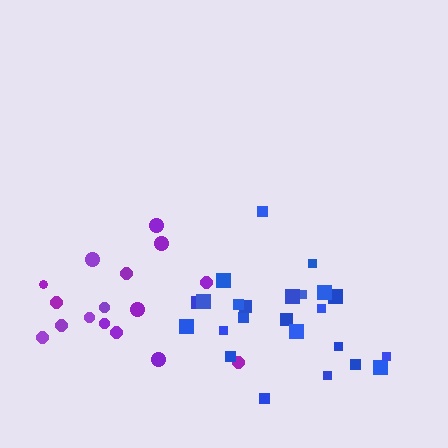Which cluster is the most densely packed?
Purple.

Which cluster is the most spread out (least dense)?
Blue.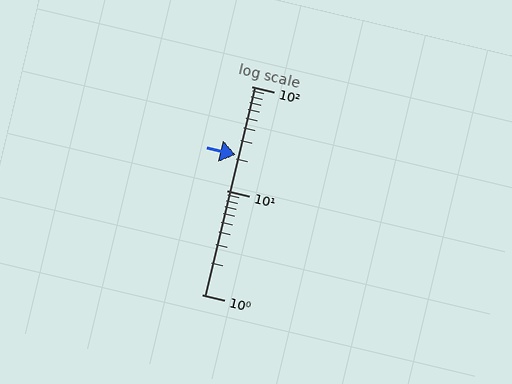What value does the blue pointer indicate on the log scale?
The pointer indicates approximately 22.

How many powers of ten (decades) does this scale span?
The scale spans 2 decades, from 1 to 100.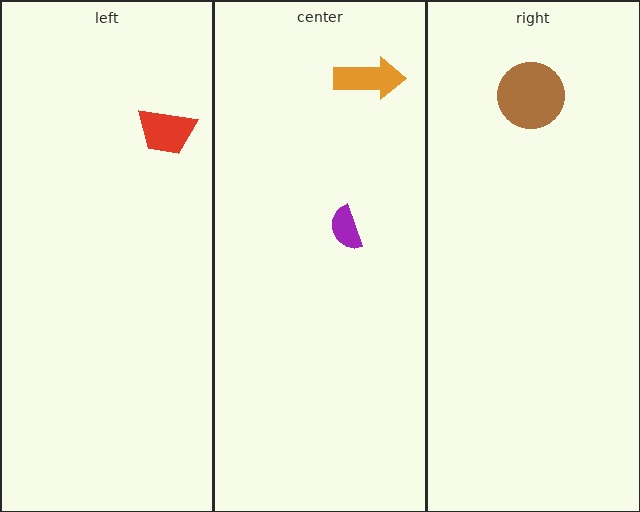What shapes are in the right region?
The brown circle.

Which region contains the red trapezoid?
The left region.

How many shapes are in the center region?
2.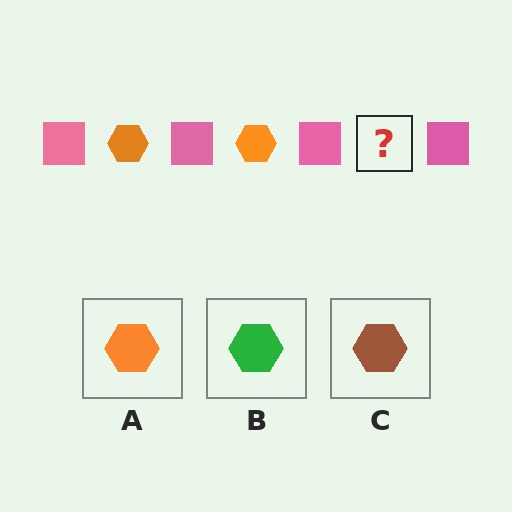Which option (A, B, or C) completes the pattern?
A.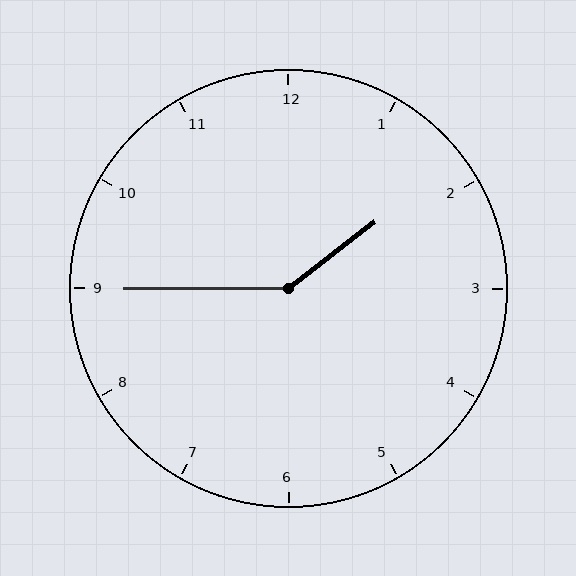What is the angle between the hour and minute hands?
Approximately 142 degrees.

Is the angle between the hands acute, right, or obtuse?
It is obtuse.